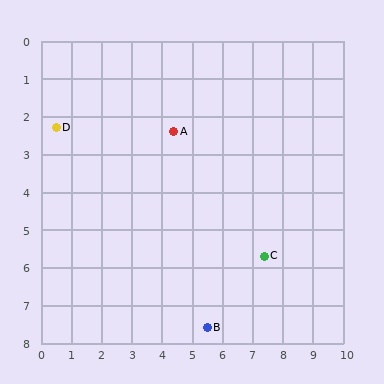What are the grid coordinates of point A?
Point A is at approximately (4.4, 2.4).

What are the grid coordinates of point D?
Point D is at approximately (0.5, 2.3).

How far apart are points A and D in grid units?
Points A and D are about 3.9 grid units apart.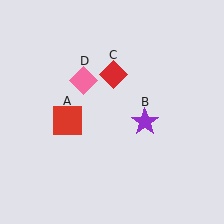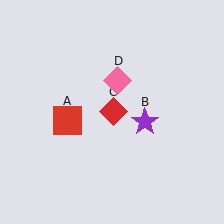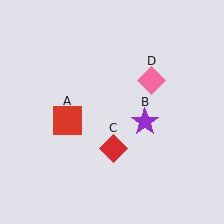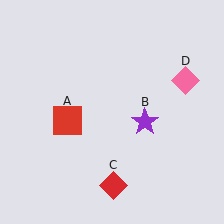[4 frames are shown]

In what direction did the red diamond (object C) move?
The red diamond (object C) moved down.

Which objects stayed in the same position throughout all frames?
Red square (object A) and purple star (object B) remained stationary.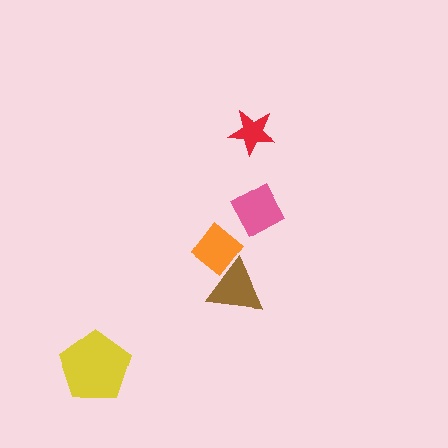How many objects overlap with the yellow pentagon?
0 objects overlap with the yellow pentagon.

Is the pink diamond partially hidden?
No, no other shape covers it.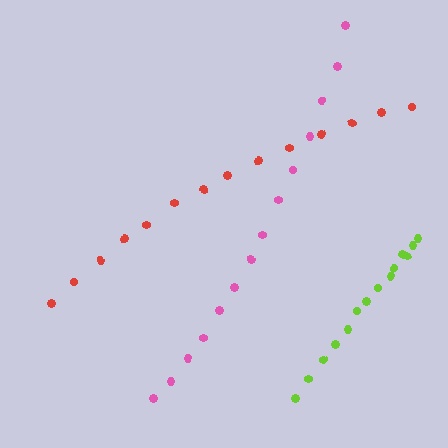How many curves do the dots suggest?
There are 3 distinct paths.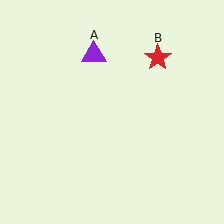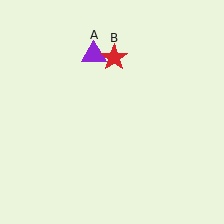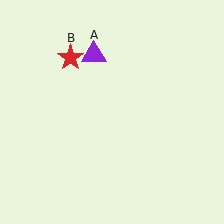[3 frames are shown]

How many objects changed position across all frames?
1 object changed position: red star (object B).